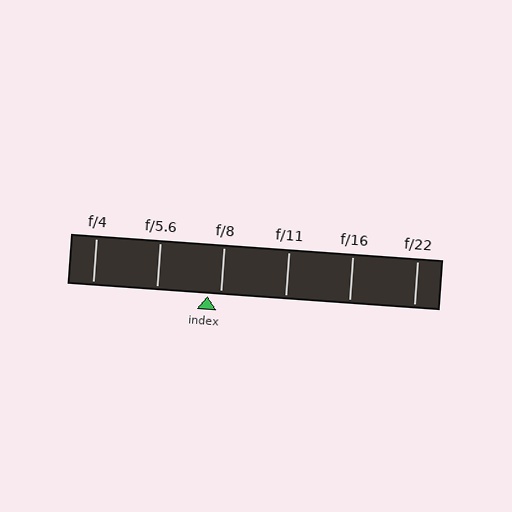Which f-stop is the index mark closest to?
The index mark is closest to f/8.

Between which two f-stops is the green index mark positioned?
The index mark is between f/5.6 and f/8.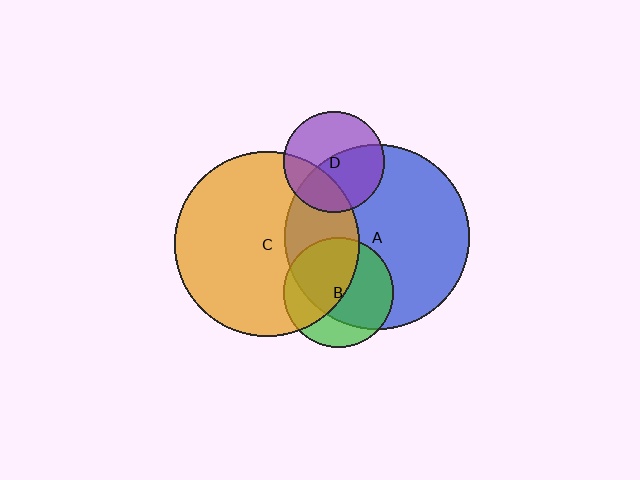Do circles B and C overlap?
Yes.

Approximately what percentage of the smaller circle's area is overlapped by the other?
Approximately 50%.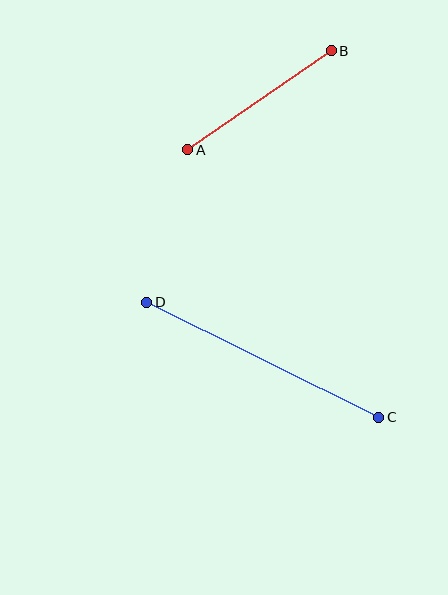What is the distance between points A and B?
The distance is approximately 174 pixels.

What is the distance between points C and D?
The distance is approximately 259 pixels.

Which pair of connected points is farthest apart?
Points C and D are farthest apart.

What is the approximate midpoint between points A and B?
The midpoint is at approximately (260, 100) pixels.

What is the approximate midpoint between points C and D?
The midpoint is at approximately (263, 360) pixels.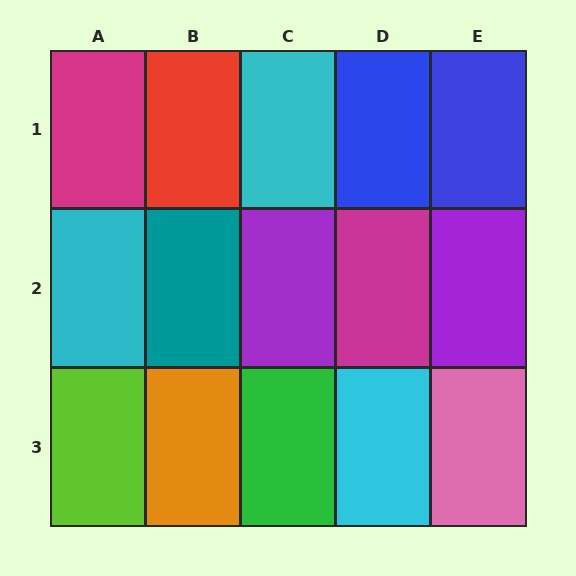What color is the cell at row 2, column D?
Magenta.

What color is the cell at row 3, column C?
Green.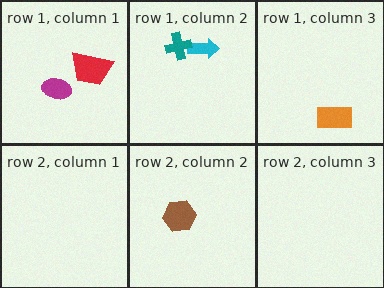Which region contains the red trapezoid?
The row 1, column 1 region.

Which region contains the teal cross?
The row 1, column 2 region.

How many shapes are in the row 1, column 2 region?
2.